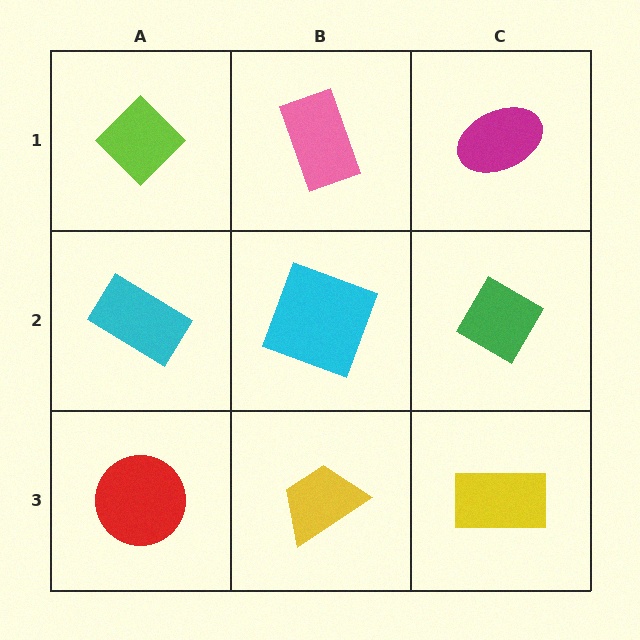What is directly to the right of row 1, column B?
A magenta ellipse.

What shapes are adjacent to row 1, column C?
A green diamond (row 2, column C), a pink rectangle (row 1, column B).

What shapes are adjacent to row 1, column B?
A cyan square (row 2, column B), a lime diamond (row 1, column A), a magenta ellipse (row 1, column C).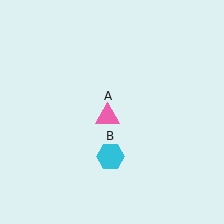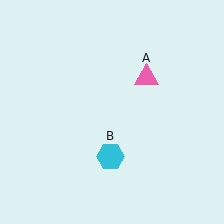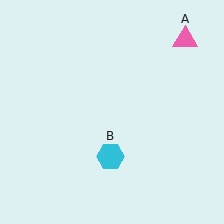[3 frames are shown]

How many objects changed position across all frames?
1 object changed position: pink triangle (object A).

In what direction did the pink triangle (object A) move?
The pink triangle (object A) moved up and to the right.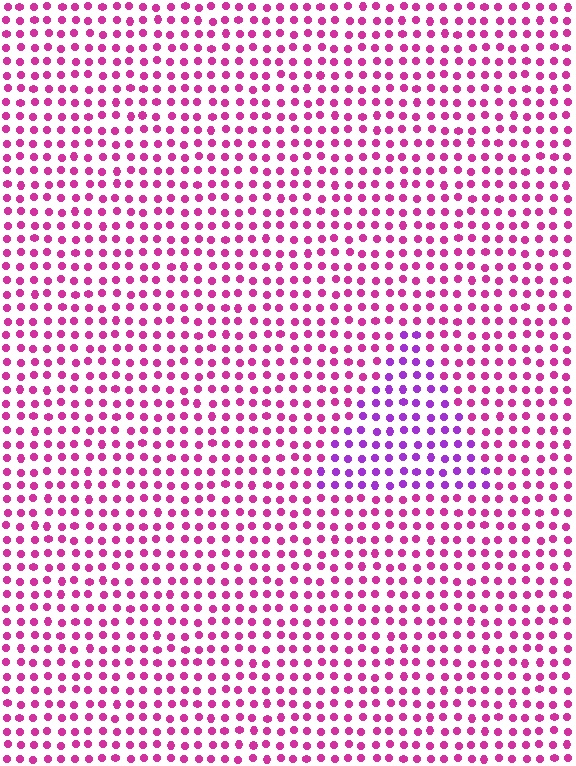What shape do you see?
I see a triangle.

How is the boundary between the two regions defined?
The boundary is defined purely by a slight shift in hue (about 37 degrees). Spacing, size, and orientation are identical on both sides.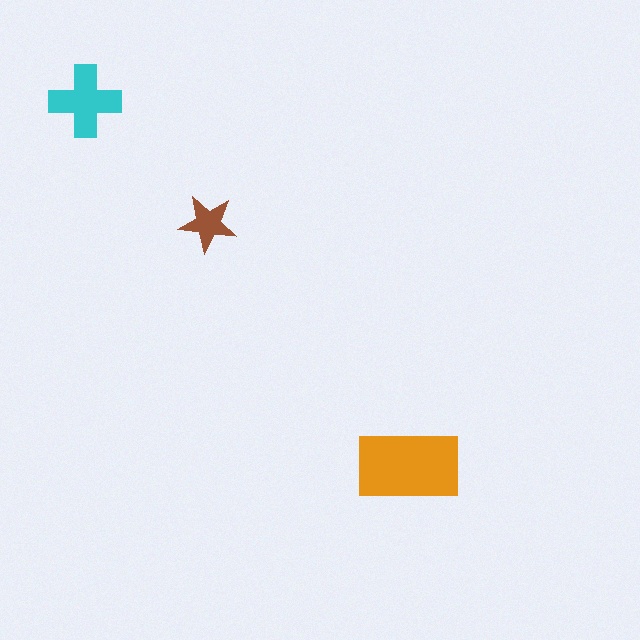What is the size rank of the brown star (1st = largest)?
3rd.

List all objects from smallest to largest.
The brown star, the cyan cross, the orange rectangle.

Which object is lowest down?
The orange rectangle is bottommost.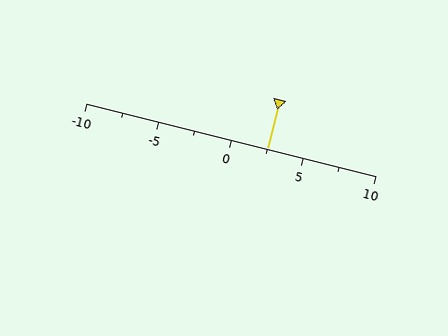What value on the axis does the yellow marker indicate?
The marker indicates approximately 2.5.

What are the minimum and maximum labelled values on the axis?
The axis runs from -10 to 10.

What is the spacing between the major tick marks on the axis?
The major ticks are spaced 5 apart.